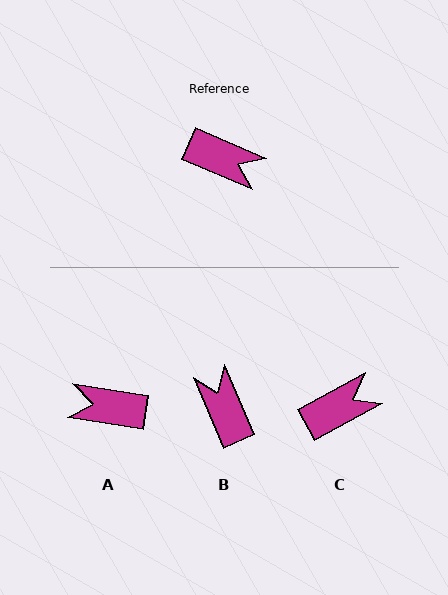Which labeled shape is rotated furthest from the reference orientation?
A, about 166 degrees away.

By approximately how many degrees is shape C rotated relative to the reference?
Approximately 52 degrees counter-clockwise.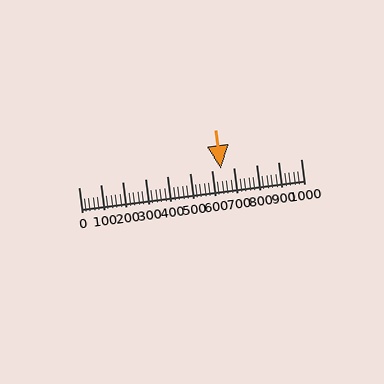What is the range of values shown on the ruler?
The ruler shows values from 0 to 1000.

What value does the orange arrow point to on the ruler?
The orange arrow points to approximately 642.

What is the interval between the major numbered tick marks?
The major tick marks are spaced 100 units apart.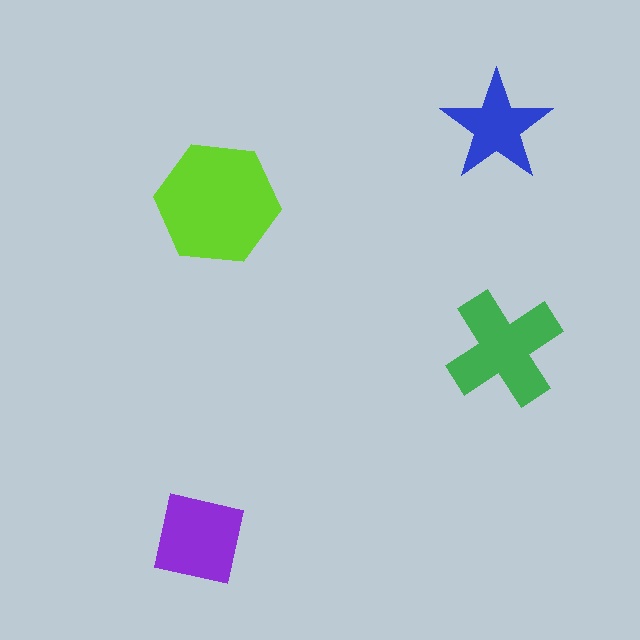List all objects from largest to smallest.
The lime hexagon, the green cross, the purple square, the blue star.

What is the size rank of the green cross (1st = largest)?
2nd.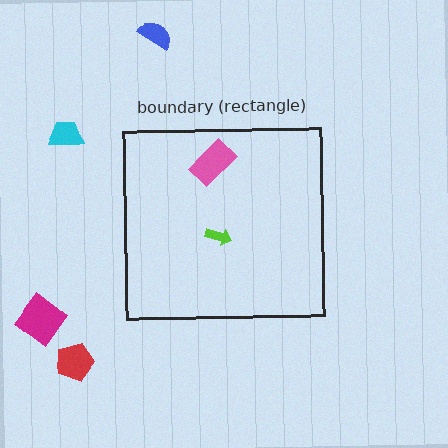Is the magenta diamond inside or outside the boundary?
Outside.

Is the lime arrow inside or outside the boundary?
Inside.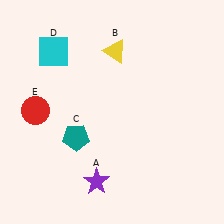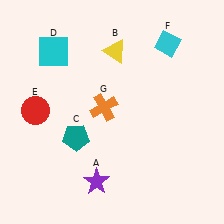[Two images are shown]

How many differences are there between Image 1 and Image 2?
There are 2 differences between the two images.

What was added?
A cyan diamond (F), an orange cross (G) were added in Image 2.